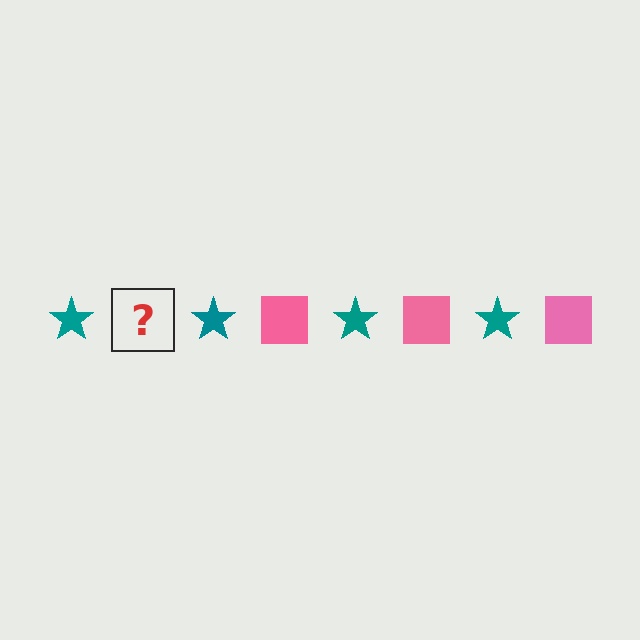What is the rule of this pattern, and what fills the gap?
The rule is that the pattern alternates between teal star and pink square. The gap should be filled with a pink square.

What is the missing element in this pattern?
The missing element is a pink square.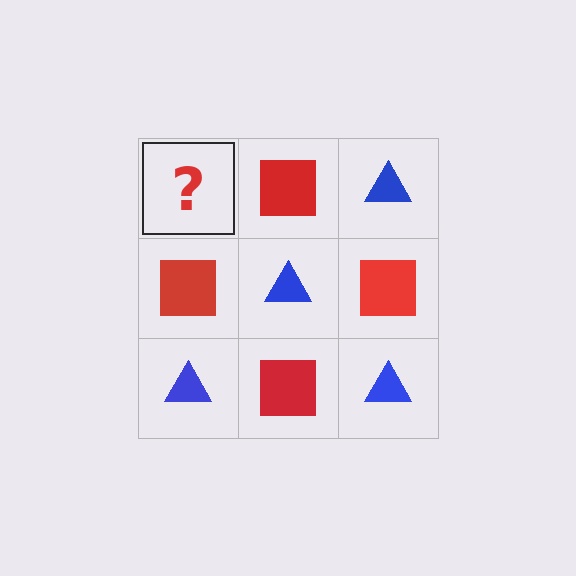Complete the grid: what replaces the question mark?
The question mark should be replaced with a blue triangle.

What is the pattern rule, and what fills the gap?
The rule is that it alternates blue triangle and red square in a checkerboard pattern. The gap should be filled with a blue triangle.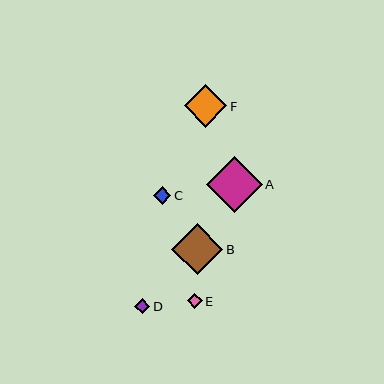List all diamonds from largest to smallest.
From largest to smallest: A, B, F, C, D, E.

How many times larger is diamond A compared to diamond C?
Diamond A is approximately 3.2 times the size of diamond C.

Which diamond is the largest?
Diamond A is the largest with a size of approximately 55 pixels.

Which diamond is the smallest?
Diamond E is the smallest with a size of approximately 15 pixels.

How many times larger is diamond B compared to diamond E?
Diamond B is approximately 3.4 times the size of diamond E.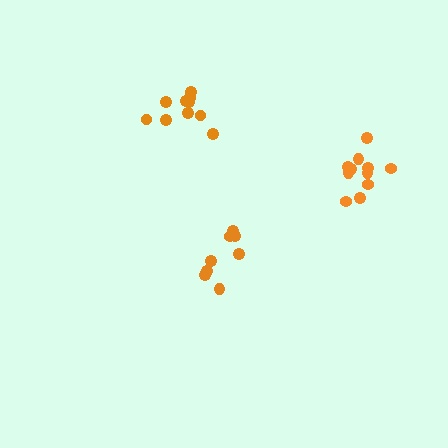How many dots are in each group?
Group 1: 10 dots, Group 2: 8 dots, Group 3: 11 dots (29 total).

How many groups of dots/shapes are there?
There are 3 groups.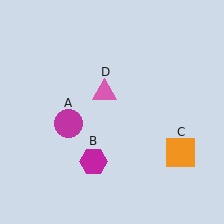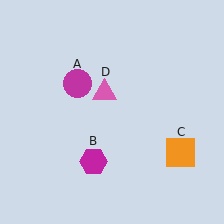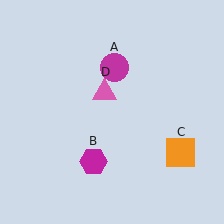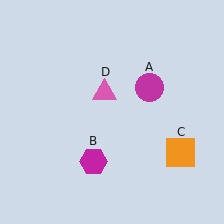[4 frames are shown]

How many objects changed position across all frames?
1 object changed position: magenta circle (object A).